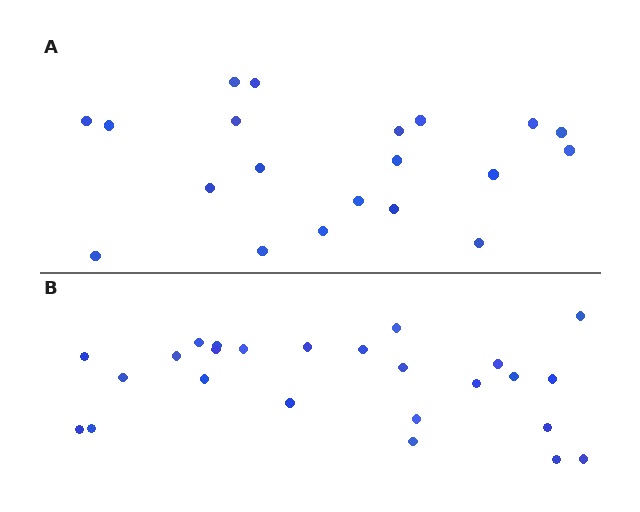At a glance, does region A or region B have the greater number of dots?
Region B (the bottom region) has more dots.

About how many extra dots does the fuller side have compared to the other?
Region B has about 5 more dots than region A.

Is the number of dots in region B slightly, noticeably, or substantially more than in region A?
Region B has noticeably more, but not dramatically so. The ratio is roughly 1.2 to 1.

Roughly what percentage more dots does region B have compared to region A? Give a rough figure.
About 25% more.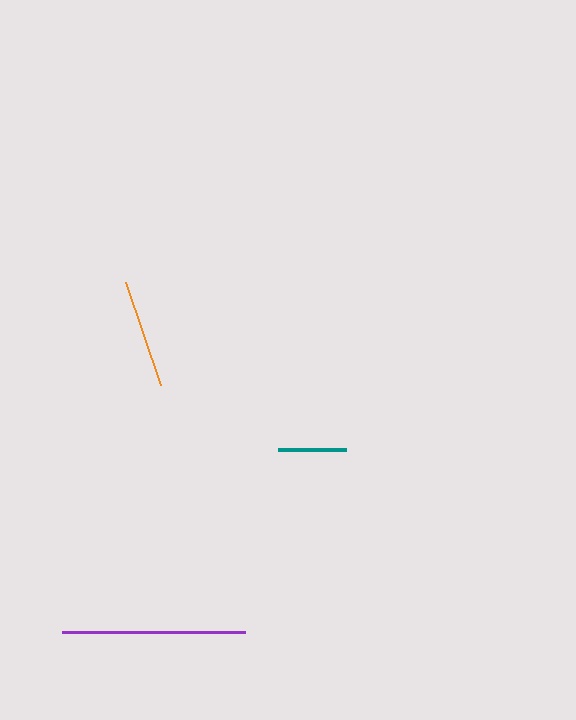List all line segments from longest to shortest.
From longest to shortest: purple, orange, teal.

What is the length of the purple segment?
The purple segment is approximately 183 pixels long.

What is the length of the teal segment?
The teal segment is approximately 68 pixels long.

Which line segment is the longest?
The purple line is the longest at approximately 183 pixels.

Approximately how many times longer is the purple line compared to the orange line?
The purple line is approximately 1.7 times the length of the orange line.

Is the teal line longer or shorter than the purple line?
The purple line is longer than the teal line.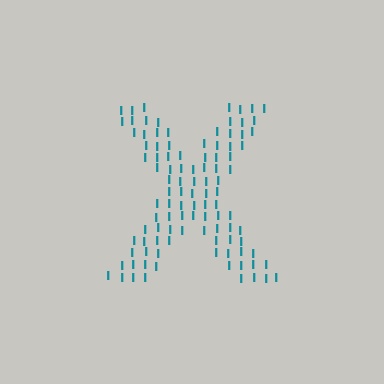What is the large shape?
The large shape is the letter X.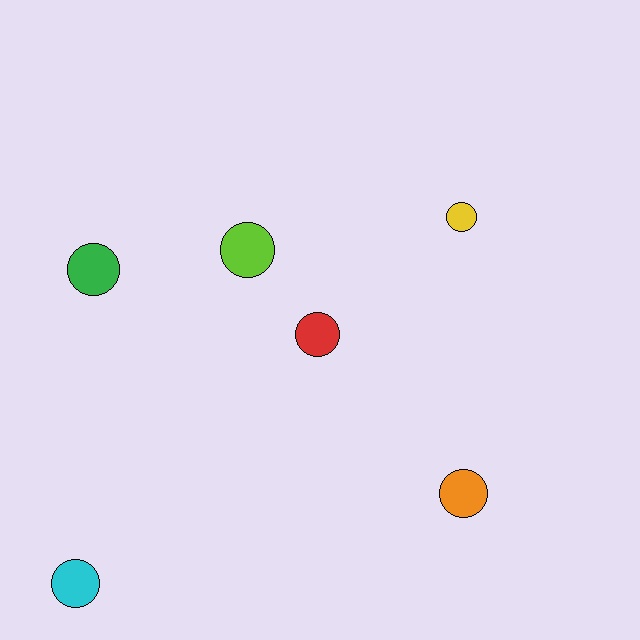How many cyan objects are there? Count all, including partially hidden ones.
There is 1 cyan object.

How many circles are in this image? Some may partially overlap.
There are 6 circles.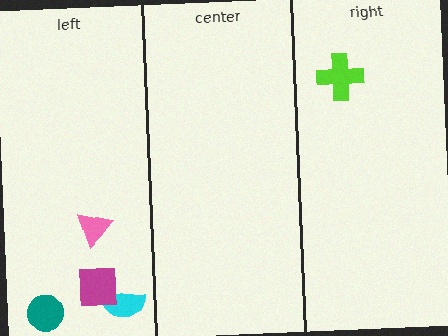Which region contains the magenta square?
The left region.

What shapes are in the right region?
The lime cross.